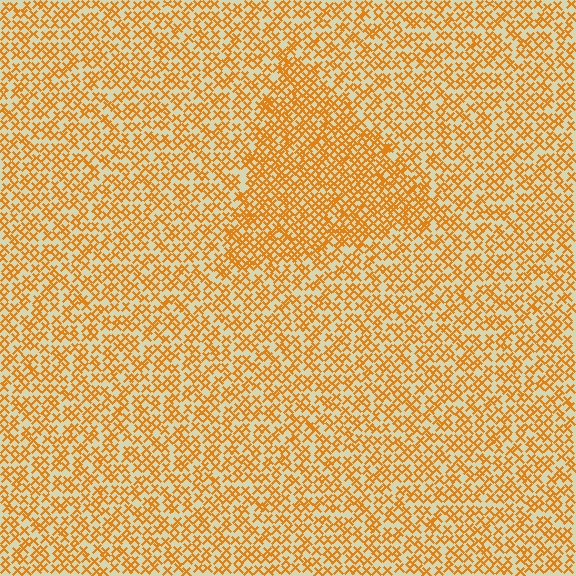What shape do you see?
I see a triangle.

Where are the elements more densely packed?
The elements are more densely packed inside the triangle boundary.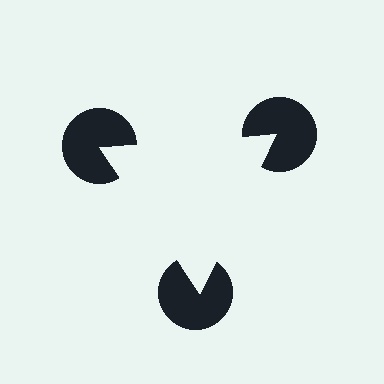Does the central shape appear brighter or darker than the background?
It typically appears slightly brighter than the background, even though no actual brightness change is drawn.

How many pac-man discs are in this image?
There are 3 — one at each vertex of the illusory triangle.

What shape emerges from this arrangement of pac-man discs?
An illusory triangle — its edges are inferred from the aligned wedge cuts in the pac-man discs, not physically drawn.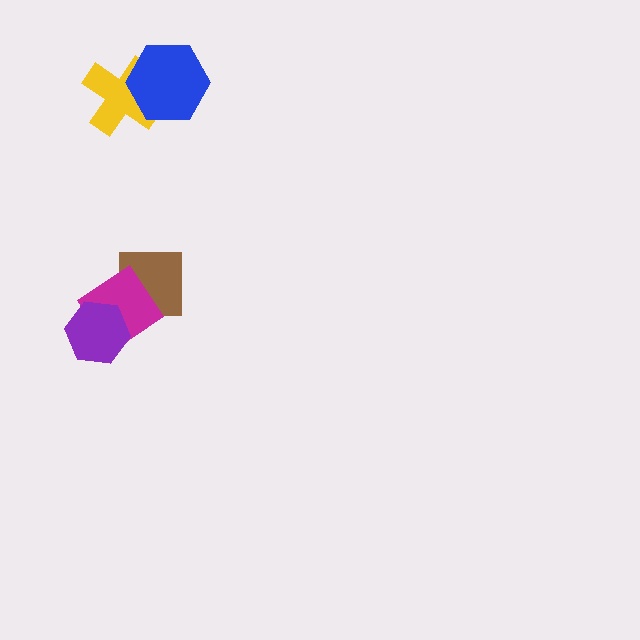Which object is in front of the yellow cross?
The blue hexagon is in front of the yellow cross.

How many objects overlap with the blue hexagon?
1 object overlaps with the blue hexagon.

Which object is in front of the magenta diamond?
The purple hexagon is in front of the magenta diamond.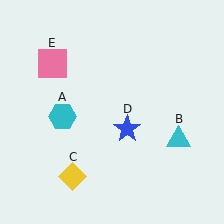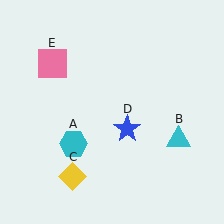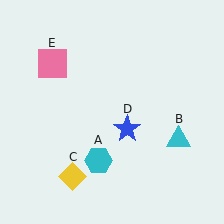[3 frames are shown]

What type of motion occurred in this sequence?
The cyan hexagon (object A) rotated counterclockwise around the center of the scene.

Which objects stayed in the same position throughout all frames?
Cyan triangle (object B) and yellow diamond (object C) and blue star (object D) and pink square (object E) remained stationary.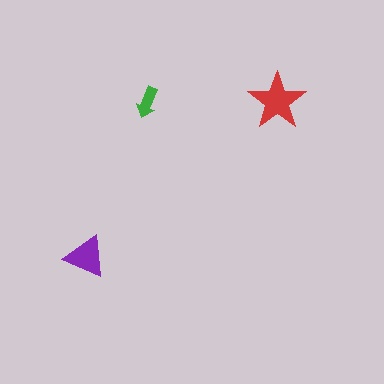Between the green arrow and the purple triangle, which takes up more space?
The purple triangle.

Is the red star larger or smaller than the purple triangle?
Larger.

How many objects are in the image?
There are 3 objects in the image.